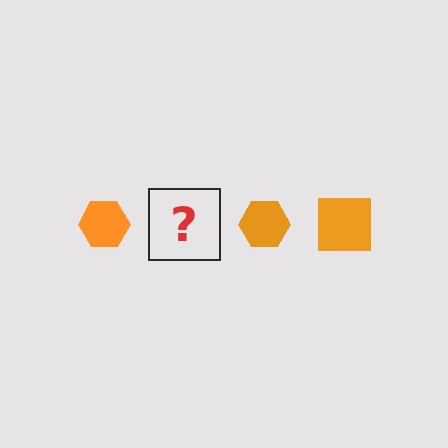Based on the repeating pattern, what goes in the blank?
The blank should be an orange square.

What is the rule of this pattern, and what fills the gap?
The rule is that the pattern cycles through hexagon, square shapes in orange. The gap should be filled with an orange square.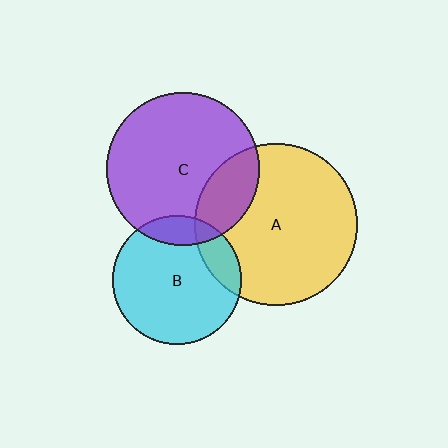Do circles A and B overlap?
Yes.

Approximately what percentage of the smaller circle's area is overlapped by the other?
Approximately 15%.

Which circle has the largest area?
Circle A (yellow).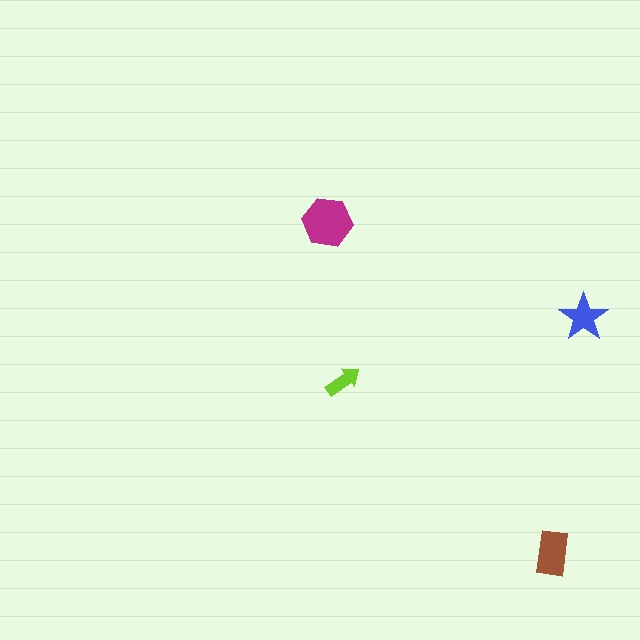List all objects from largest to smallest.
The magenta hexagon, the brown rectangle, the blue star, the lime arrow.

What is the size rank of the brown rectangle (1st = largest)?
2nd.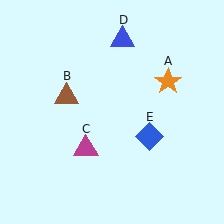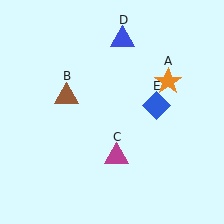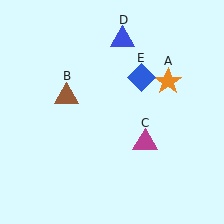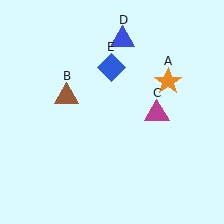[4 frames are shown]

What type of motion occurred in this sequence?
The magenta triangle (object C), blue diamond (object E) rotated counterclockwise around the center of the scene.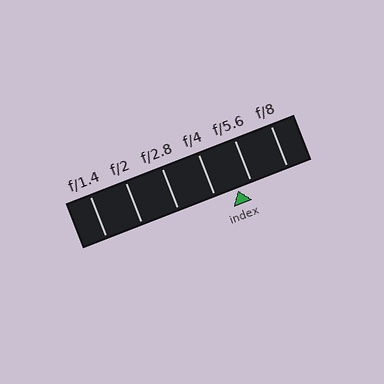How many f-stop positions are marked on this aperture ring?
There are 6 f-stop positions marked.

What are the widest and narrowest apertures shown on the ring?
The widest aperture shown is f/1.4 and the narrowest is f/8.